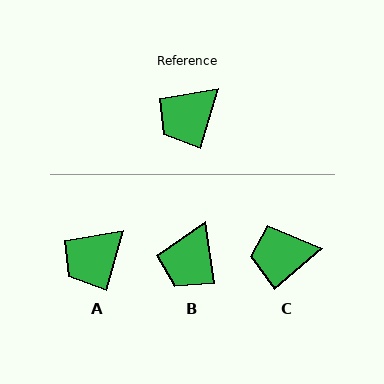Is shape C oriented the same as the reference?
No, it is off by about 33 degrees.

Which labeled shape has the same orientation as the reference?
A.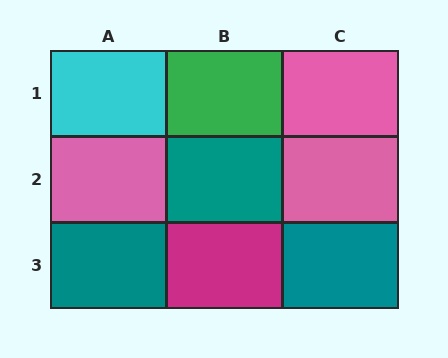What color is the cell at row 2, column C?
Pink.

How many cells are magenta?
1 cell is magenta.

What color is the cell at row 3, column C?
Teal.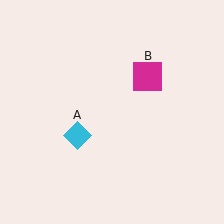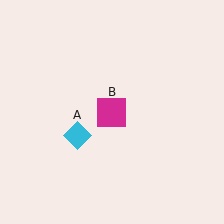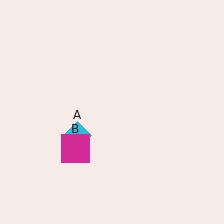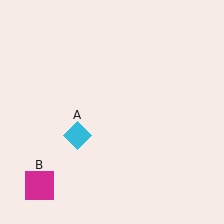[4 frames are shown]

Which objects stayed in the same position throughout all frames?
Cyan diamond (object A) remained stationary.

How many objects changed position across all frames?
1 object changed position: magenta square (object B).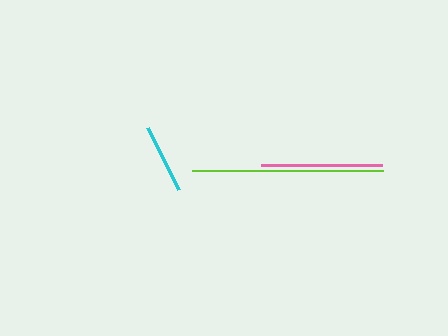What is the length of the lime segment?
The lime segment is approximately 191 pixels long.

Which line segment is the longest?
The lime line is the longest at approximately 191 pixels.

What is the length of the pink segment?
The pink segment is approximately 121 pixels long.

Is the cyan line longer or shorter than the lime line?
The lime line is longer than the cyan line.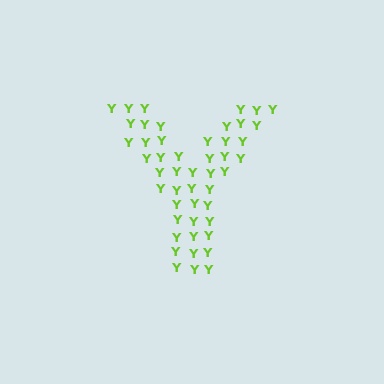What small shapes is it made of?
It is made of small letter Y's.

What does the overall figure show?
The overall figure shows the letter Y.